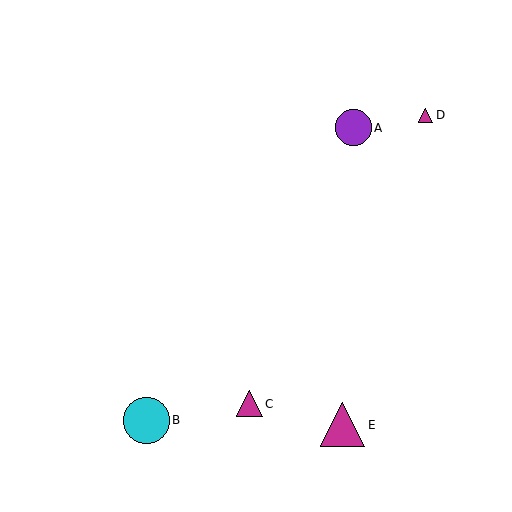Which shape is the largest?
The cyan circle (labeled B) is the largest.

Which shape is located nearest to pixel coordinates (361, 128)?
The purple circle (labeled A) at (354, 128) is nearest to that location.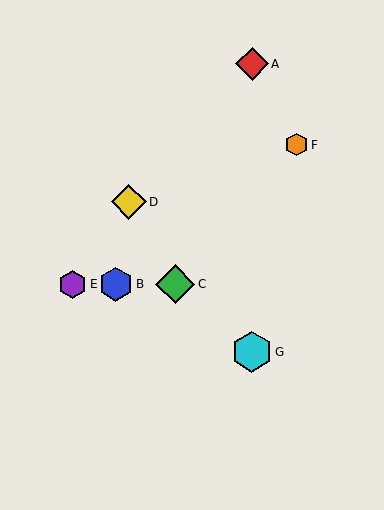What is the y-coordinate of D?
Object D is at y≈202.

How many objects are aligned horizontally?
3 objects (B, C, E) are aligned horizontally.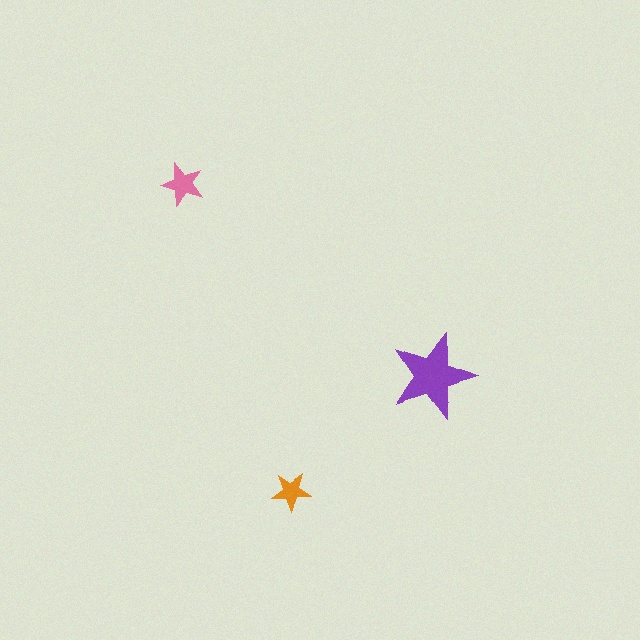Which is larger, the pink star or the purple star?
The purple one.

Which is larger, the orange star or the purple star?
The purple one.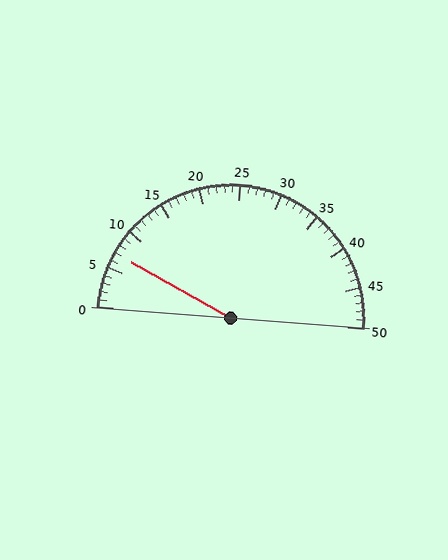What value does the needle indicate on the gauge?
The needle indicates approximately 7.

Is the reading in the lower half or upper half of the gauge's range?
The reading is in the lower half of the range (0 to 50).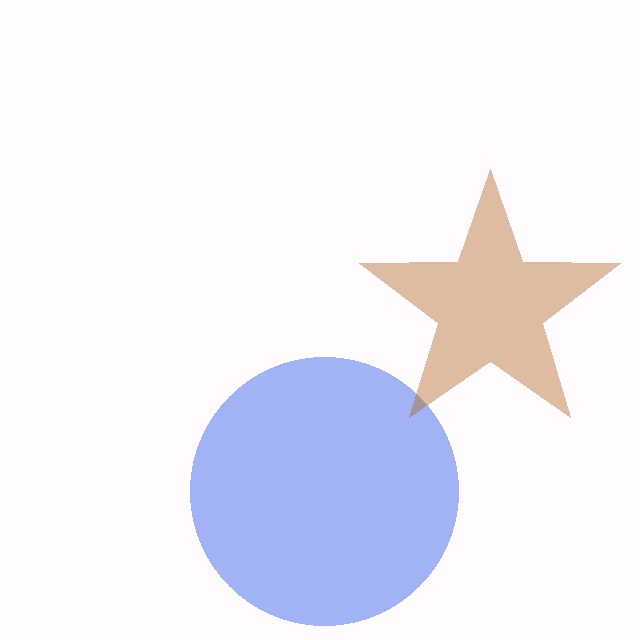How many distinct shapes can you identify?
There are 2 distinct shapes: a blue circle, a brown star.